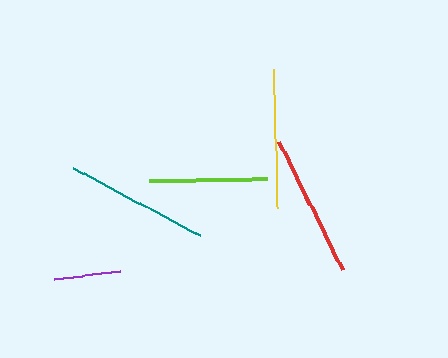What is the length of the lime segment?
The lime segment is approximately 118 pixels long.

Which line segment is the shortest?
The purple line is the shortest at approximately 66 pixels.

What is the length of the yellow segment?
The yellow segment is approximately 139 pixels long.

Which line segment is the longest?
The teal line is the longest at approximately 144 pixels.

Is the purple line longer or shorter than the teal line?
The teal line is longer than the purple line.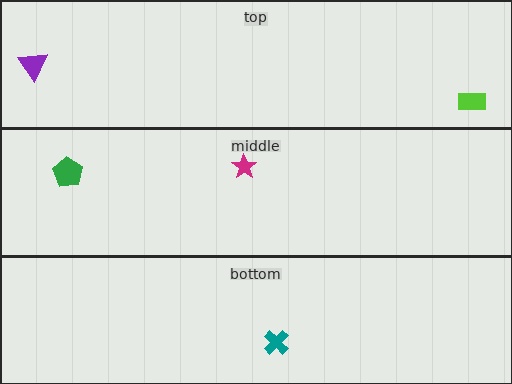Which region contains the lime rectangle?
The top region.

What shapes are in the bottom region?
The teal cross.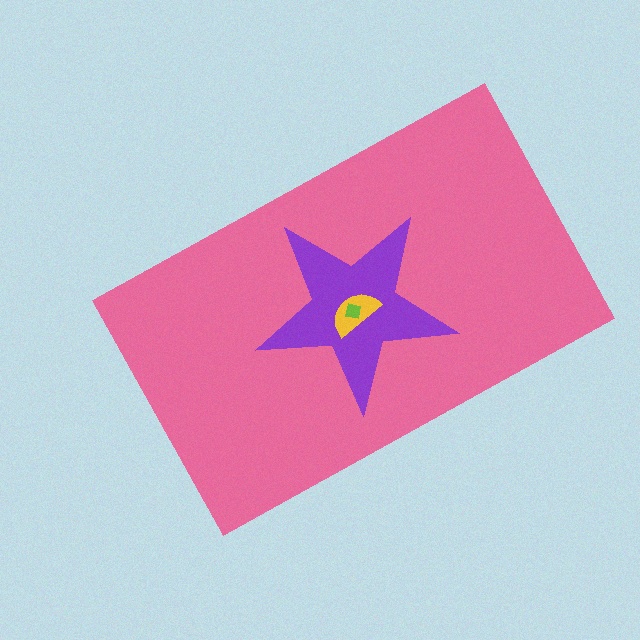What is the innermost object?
The lime square.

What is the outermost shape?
The pink rectangle.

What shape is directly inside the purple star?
The yellow semicircle.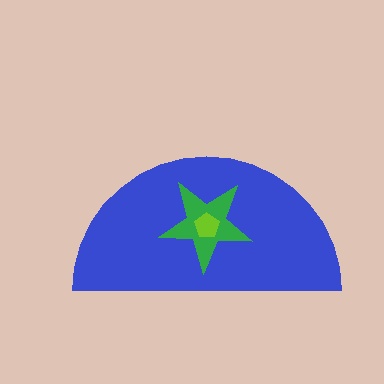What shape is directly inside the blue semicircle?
The green star.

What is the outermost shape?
The blue semicircle.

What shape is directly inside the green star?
The lime pentagon.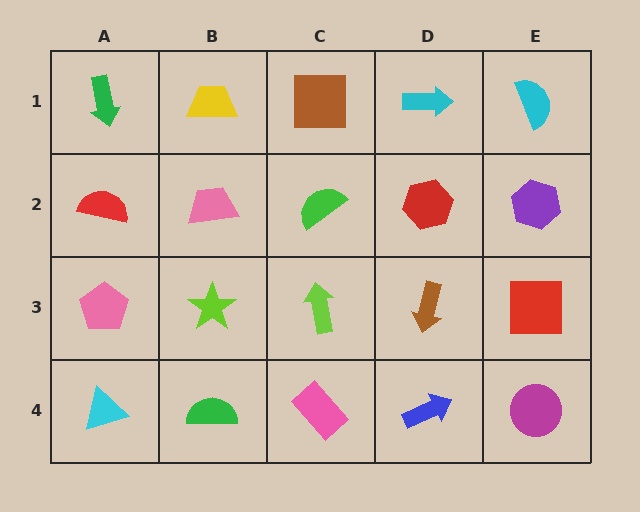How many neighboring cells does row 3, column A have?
3.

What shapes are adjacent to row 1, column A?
A red semicircle (row 2, column A), a yellow trapezoid (row 1, column B).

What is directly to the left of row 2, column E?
A red hexagon.